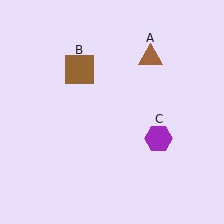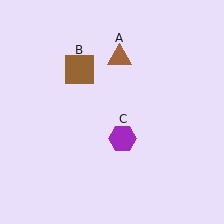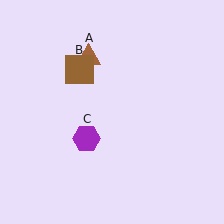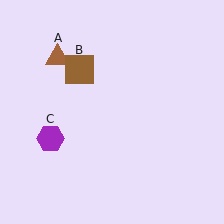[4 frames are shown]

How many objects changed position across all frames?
2 objects changed position: brown triangle (object A), purple hexagon (object C).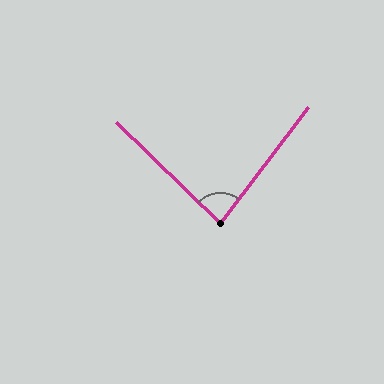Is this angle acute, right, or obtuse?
It is acute.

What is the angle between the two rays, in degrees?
Approximately 83 degrees.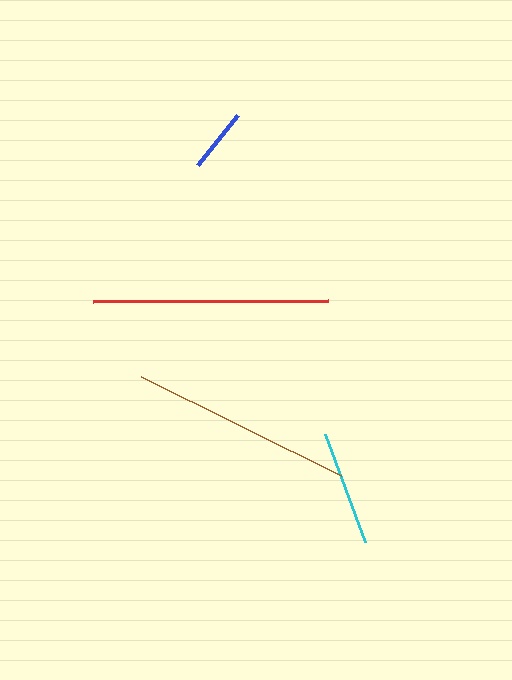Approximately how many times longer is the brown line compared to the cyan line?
The brown line is approximately 1.9 times the length of the cyan line.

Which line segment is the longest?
The red line is the longest at approximately 235 pixels.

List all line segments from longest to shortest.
From longest to shortest: red, brown, cyan, blue.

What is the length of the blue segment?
The blue segment is approximately 65 pixels long.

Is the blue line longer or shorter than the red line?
The red line is longer than the blue line.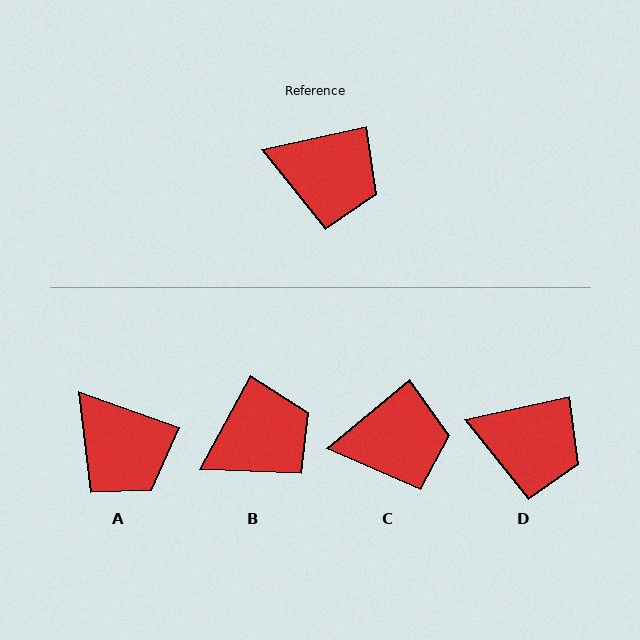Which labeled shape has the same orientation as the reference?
D.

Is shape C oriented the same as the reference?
No, it is off by about 28 degrees.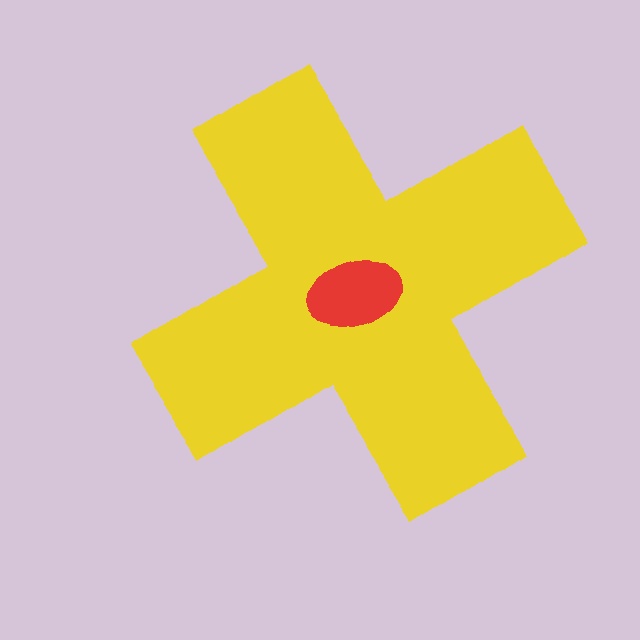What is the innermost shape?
The red ellipse.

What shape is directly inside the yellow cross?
The red ellipse.